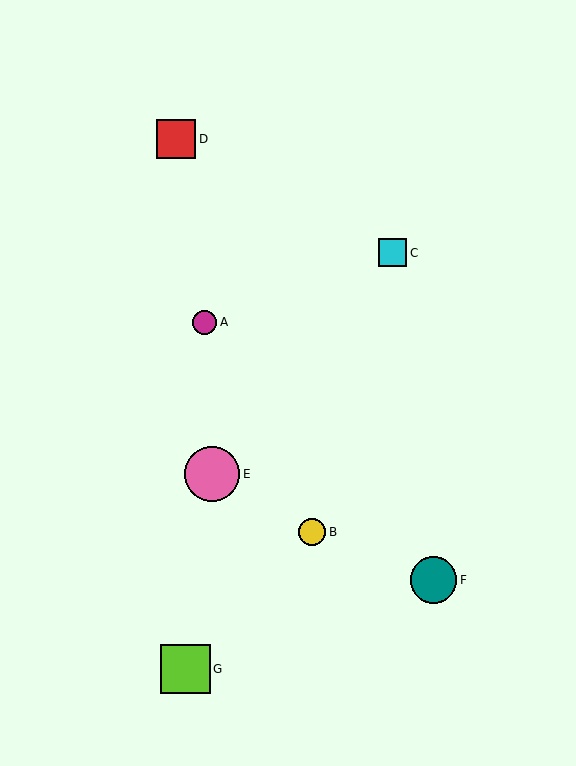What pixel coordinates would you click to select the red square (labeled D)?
Click at (176, 139) to select the red square D.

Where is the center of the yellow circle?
The center of the yellow circle is at (312, 532).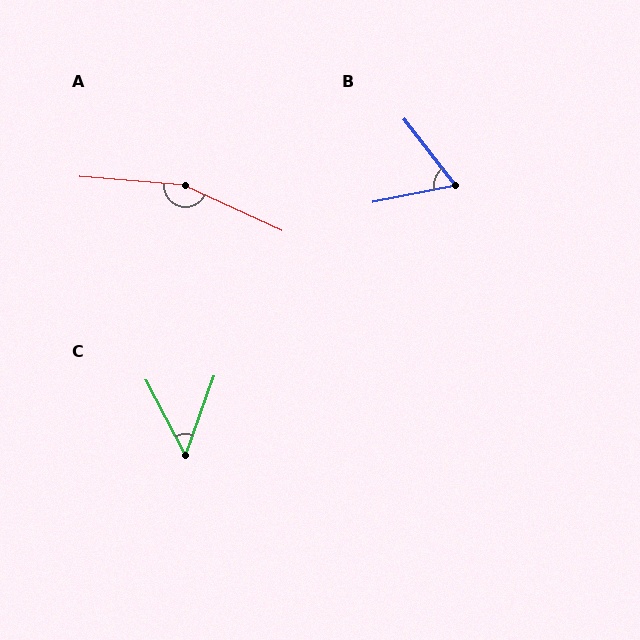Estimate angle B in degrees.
Approximately 64 degrees.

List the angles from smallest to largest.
C (47°), B (64°), A (160°).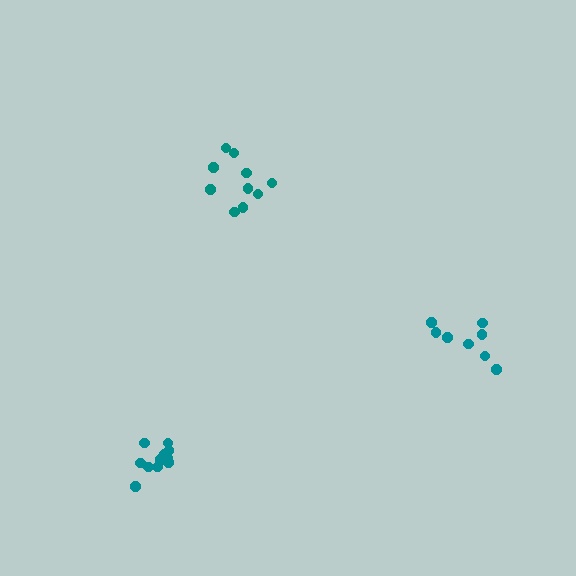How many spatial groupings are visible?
There are 3 spatial groupings.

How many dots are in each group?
Group 1: 10 dots, Group 2: 8 dots, Group 3: 11 dots (29 total).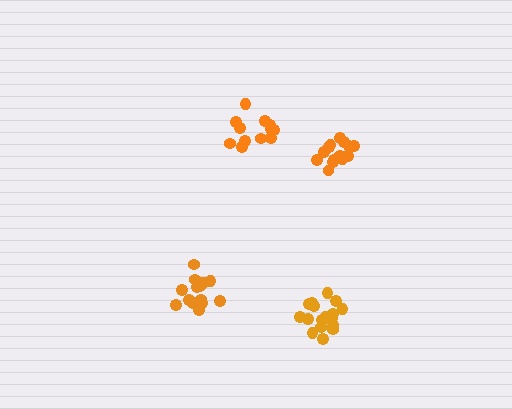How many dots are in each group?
Group 1: 18 dots, Group 2: 14 dots, Group 3: 16 dots, Group 4: 12 dots (60 total).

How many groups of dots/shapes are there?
There are 4 groups.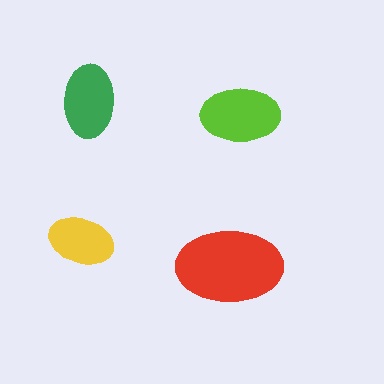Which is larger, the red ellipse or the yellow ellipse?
The red one.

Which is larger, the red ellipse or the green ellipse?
The red one.